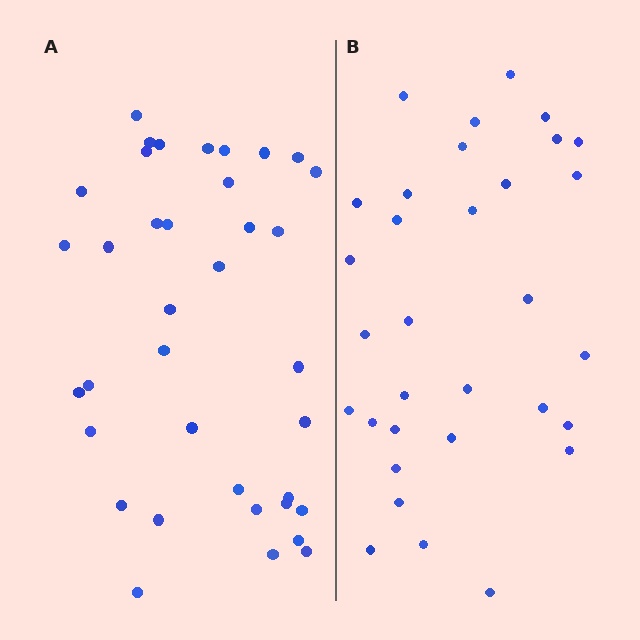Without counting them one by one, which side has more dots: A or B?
Region A (the left region) has more dots.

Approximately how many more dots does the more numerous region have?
Region A has about 5 more dots than region B.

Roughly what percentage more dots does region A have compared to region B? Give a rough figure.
About 15% more.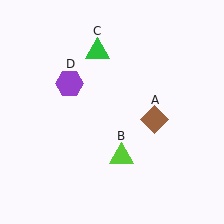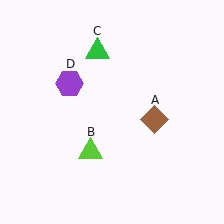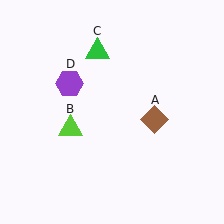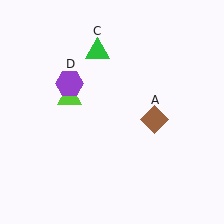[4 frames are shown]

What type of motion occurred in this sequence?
The lime triangle (object B) rotated clockwise around the center of the scene.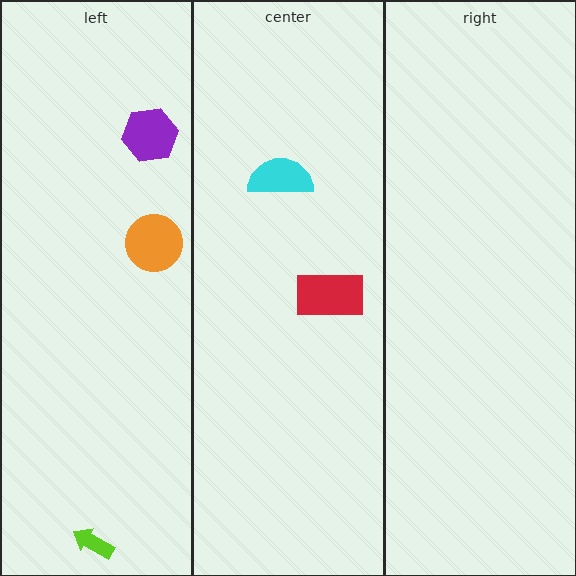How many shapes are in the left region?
3.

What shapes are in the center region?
The red rectangle, the cyan semicircle.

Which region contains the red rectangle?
The center region.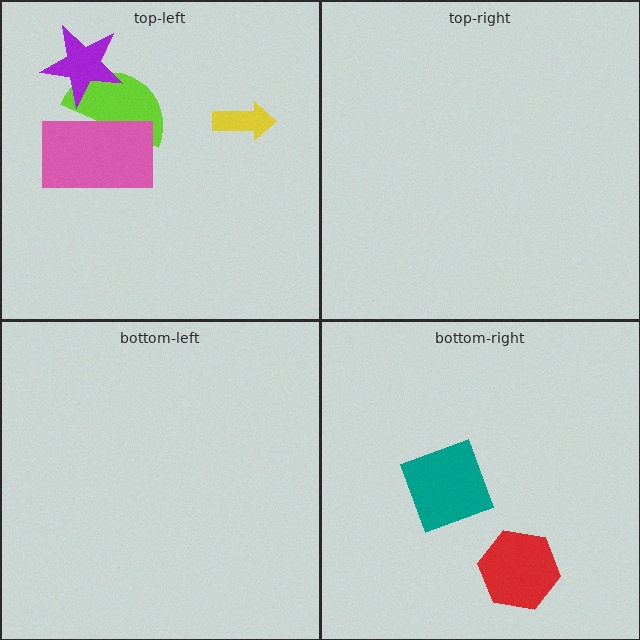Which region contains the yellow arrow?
The top-left region.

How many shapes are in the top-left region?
4.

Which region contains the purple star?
The top-left region.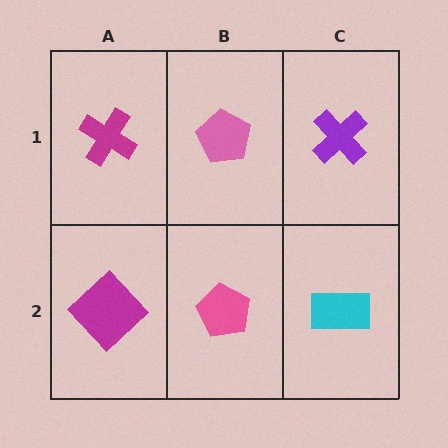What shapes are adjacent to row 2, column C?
A purple cross (row 1, column C), a pink pentagon (row 2, column B).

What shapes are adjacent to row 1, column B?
A pink pentagon (row 2, column B), a magenta cross (row 1, column A), a purple cross (row 1, column C).